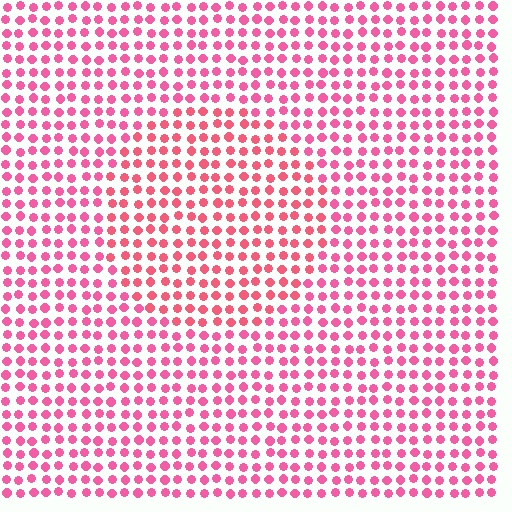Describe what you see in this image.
The image is filled with small pink elements in a uniform arrangement. A circle-shaped region is visible where the elements are tinted to a slightly different hue, forming a subtle color boundary.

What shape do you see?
I see a circle.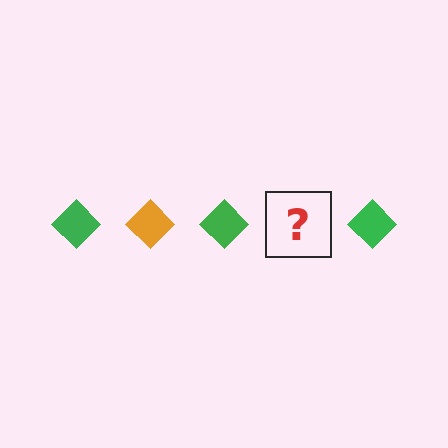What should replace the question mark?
The question mark should be replaced with an orange diamond.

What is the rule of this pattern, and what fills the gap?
The rule is that the pattern cycles through green, orange diamonds. The gap should be filled with an orange diamond.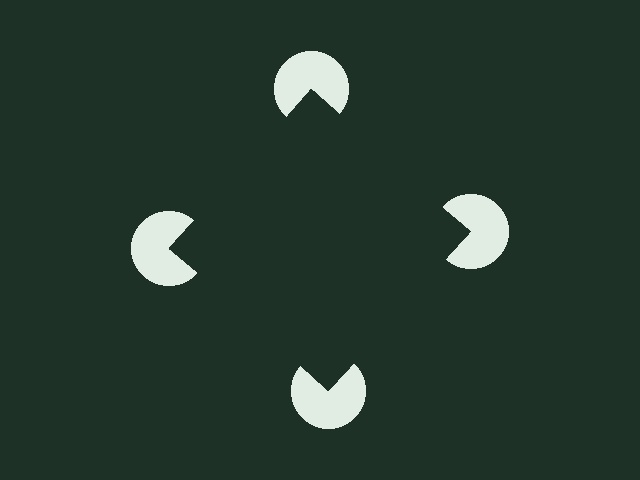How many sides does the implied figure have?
4 sides.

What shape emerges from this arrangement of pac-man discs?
An illusory square — its edges are inferred from the aligned wedge cuts in the pac-man discs, not physically drawn.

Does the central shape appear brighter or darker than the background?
It typically appears slightly darker than the background, even though no actual brightness change is drawn.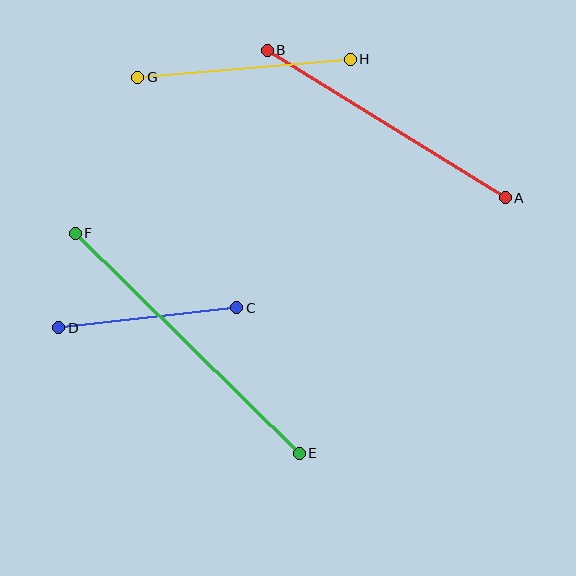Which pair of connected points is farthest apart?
Points E and F are farthest apart.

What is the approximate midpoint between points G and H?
The midpoint is at approximately (244, 68) pixels.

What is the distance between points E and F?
The distance is approximately 314 pixels.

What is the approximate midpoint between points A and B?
The midpoint is at approximately (386, 124) pixels.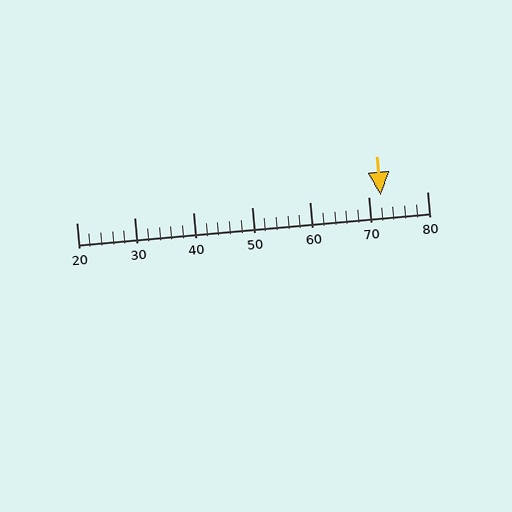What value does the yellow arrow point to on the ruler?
The yellow arrow points to approximately 72.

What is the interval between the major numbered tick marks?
The major tick marks are spaced 10 units apart.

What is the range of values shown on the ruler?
The ruler shows values from 20 to 80.